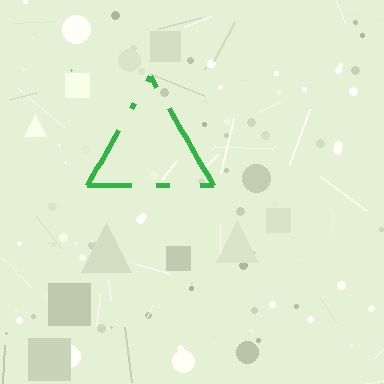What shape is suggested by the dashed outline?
The dashed outline suggests a triangle.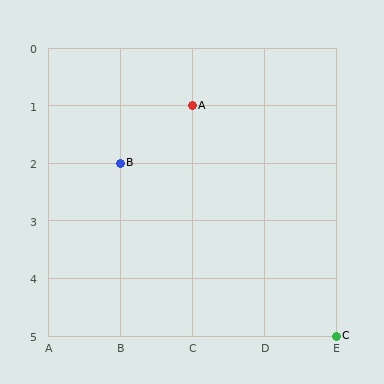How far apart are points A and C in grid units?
Points A and C are 2 columns and 4 rows apart (about 4.5 grid units diagonally).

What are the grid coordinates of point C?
Point C is at grid coordinates (E, 5).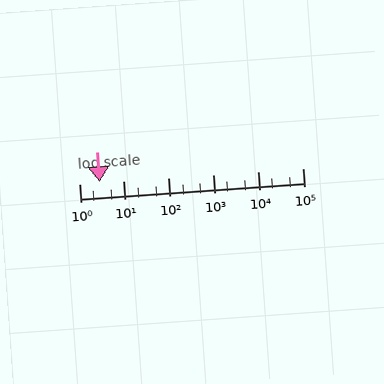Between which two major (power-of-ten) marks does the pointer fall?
The pointer is between 1 and 10.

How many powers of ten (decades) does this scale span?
The scale spans 5 decades, from 1 to 100000.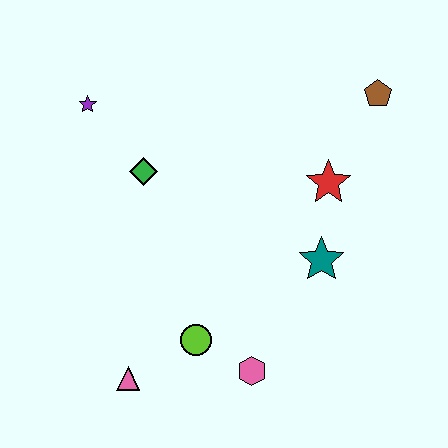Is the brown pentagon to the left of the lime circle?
No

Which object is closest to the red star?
The teal star is closest to the red star.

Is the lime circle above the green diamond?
No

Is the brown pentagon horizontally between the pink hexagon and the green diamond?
No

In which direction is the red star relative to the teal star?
The red star is above the teal star.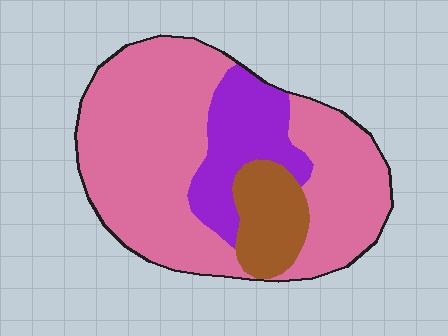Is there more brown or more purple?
Purple.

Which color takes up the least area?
Brown, at roughly 15%.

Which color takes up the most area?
Pink, at roughly 70%.